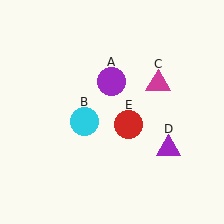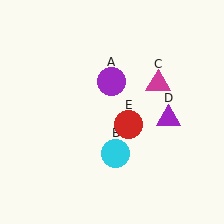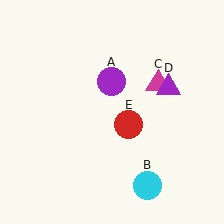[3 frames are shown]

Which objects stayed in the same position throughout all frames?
Purple circle (object A) and magenta triangle (object C) and red circle (object E) remained stationary.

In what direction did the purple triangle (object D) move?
The purple triangle (object D) moved up.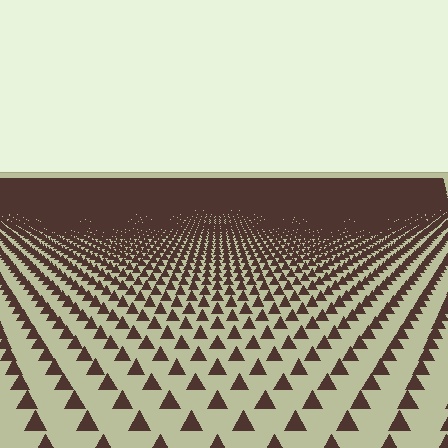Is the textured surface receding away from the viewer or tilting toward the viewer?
The surface is receding away from the viewer. Texture elements get smaller and denser toward the top.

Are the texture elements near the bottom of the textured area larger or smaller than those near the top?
Larger. Near the bottom, elements are closer to the viewer and appear at a bigger on-screen size.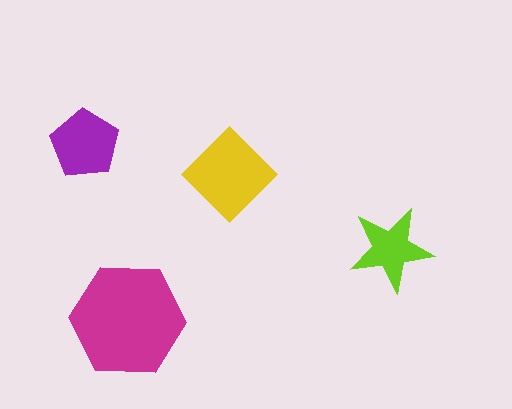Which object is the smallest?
The lime star.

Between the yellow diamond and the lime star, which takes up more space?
The yellow diamond.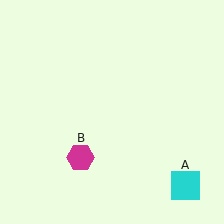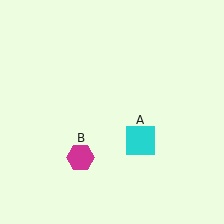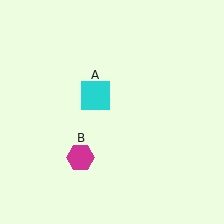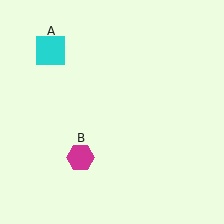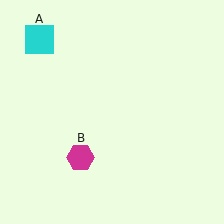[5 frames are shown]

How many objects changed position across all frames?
1 object changed position: cyan square (object A).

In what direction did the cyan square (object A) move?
The cyan square (object A) moved up and to the left.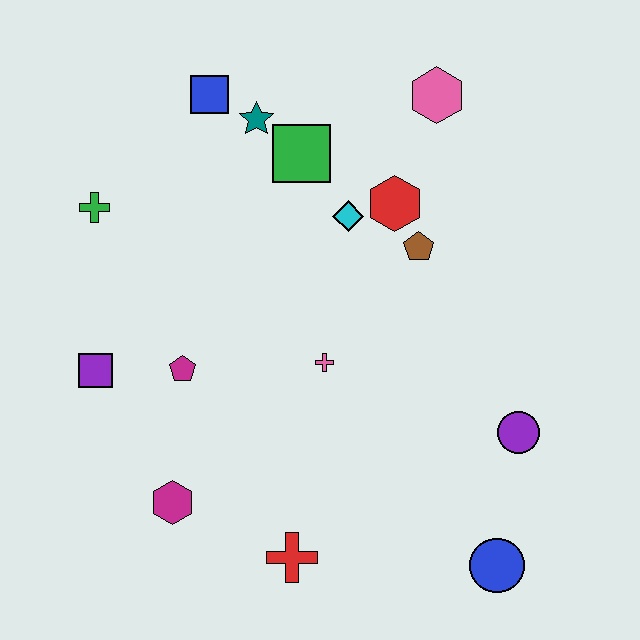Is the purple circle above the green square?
No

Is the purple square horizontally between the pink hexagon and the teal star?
No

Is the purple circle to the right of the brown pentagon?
Yes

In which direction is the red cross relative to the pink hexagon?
The red cross is below the pink hexagon.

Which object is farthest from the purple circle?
The green cross is farthest from the purple circle.